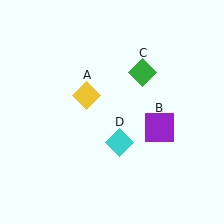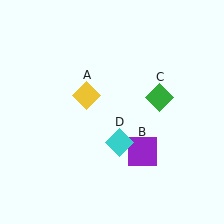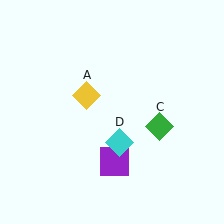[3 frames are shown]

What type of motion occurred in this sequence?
The purple square (object B), green diamond (object C) rotated clockwise around the center of the scene.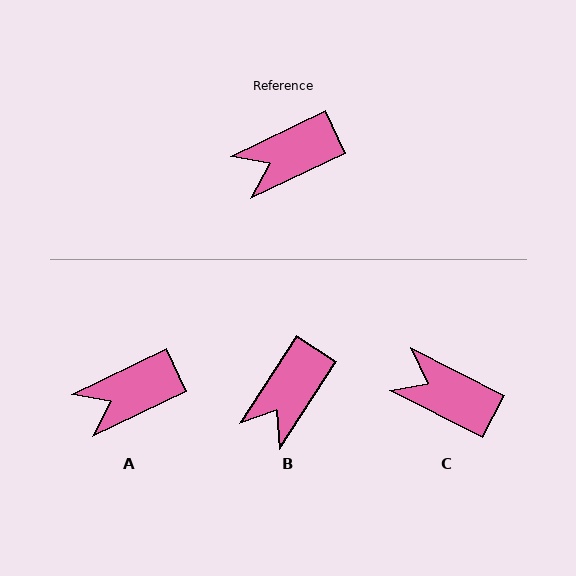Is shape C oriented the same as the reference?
No, it is off by about 52 degrees.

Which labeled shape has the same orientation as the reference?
A.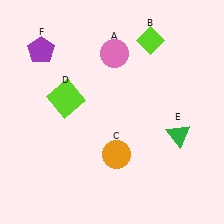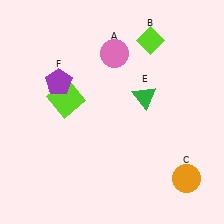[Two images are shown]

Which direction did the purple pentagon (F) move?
The purple pentagon (F) moved down.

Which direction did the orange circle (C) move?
The orange circle (C) moved right.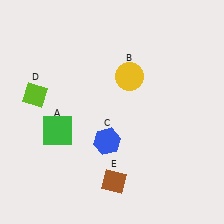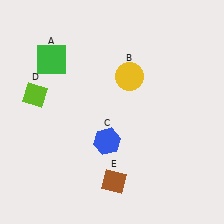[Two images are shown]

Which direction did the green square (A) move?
The green square (A) moved up.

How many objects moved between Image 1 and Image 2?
1 object moved between the two images.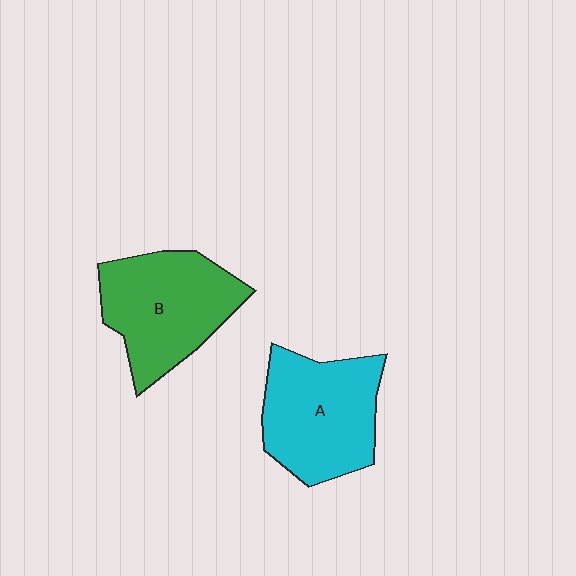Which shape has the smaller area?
Shape A (cyan).